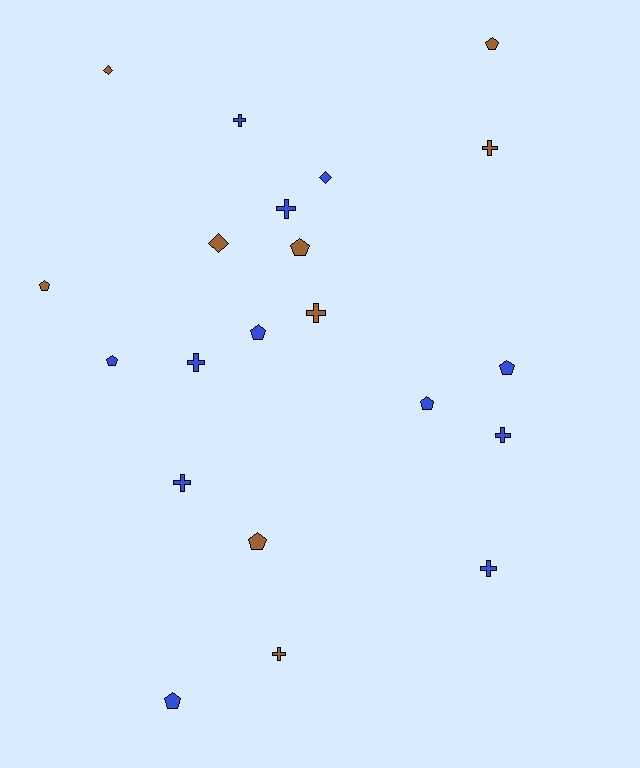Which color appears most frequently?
Blue, with 12 objects.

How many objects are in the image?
There are 21 objects.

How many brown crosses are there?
There are 3 brown crosses.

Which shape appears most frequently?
Pentagon, with 9 objects.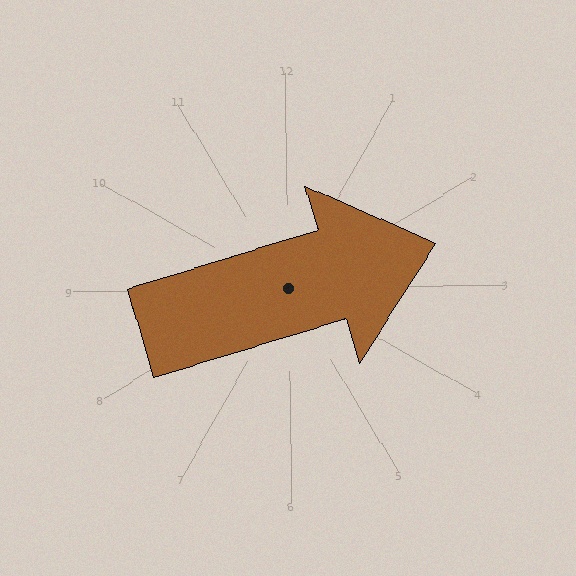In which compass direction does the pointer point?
East.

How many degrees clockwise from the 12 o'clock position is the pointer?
Approximately 74 degrees.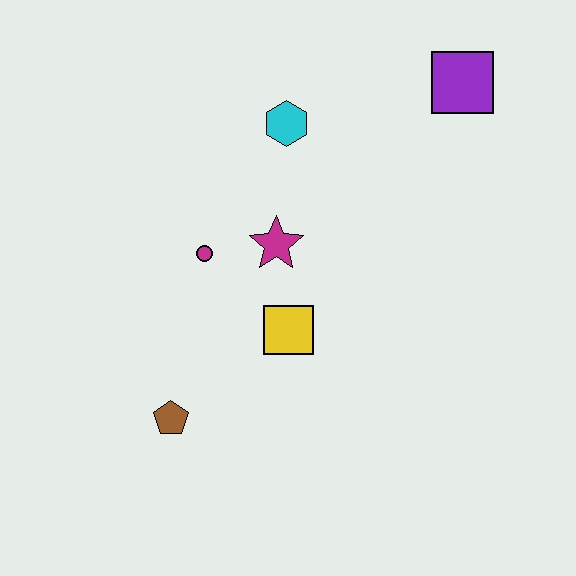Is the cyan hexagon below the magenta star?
No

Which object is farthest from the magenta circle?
The purple square is farthest from the magenta circle.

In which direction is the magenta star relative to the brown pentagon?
The magenta star is above the brown pentagon.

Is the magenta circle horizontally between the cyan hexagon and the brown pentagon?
Yes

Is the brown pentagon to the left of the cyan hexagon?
Yes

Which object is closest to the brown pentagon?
The yellow square is closest to the brown pentagon.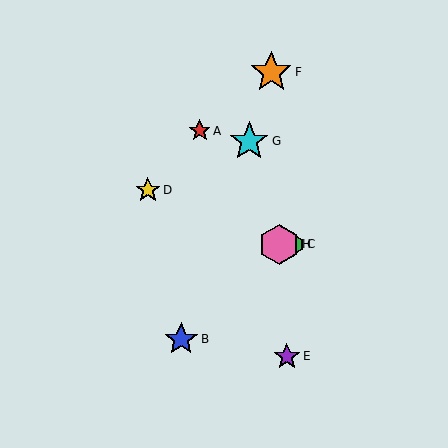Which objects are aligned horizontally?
Objects C, H are aligned horizontally.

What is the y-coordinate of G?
Object G is at y≈141.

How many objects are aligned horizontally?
2 objects (C, H) are aligned horizontally.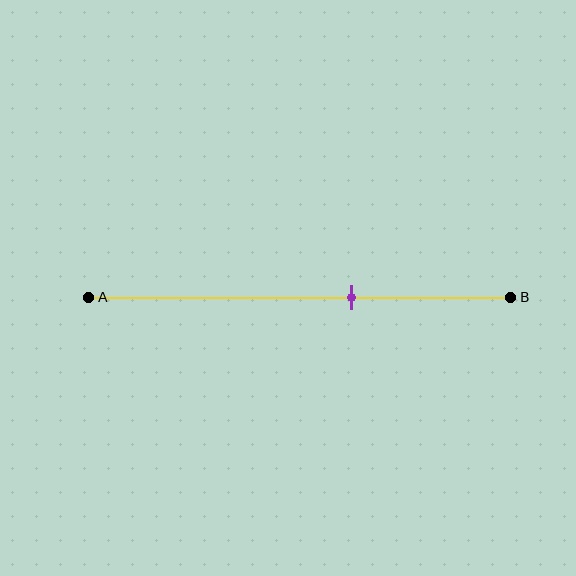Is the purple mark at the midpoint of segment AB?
No, the mark is at about 60% from A, not at the 50% midpoint.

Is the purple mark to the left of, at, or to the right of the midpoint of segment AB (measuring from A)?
The purple mark is to the right of the midpoint of segment AB.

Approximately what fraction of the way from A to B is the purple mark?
The purple mark is approximately 60% of the way from A to B.